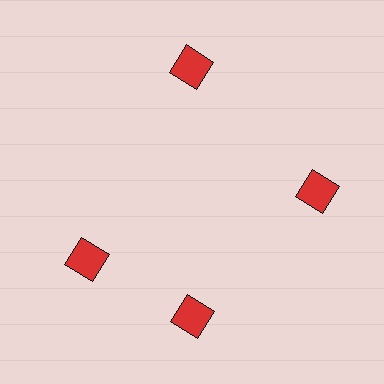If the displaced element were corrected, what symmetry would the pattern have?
It would have 4-fold rotational symmetry — the pattern would map onto itself every 90 degrees.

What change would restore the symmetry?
The symmetry would be restored by rotating it back into even spacing with its neighbors so that all 4 squares sit at equal angles and equal distance from the center.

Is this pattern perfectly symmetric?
No. The 4 red squares are arranged in a ring, but one element near the 9 o'clock position is rotated out of alignment along the ring, breaking the 4-fold rotational symmetry.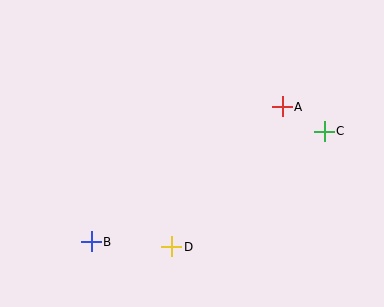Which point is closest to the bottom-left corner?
Point B is closest to the bottom-left corner.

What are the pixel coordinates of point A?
Point A is at (282, 107).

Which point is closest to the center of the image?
Point D at (172, 247) is closest to the center.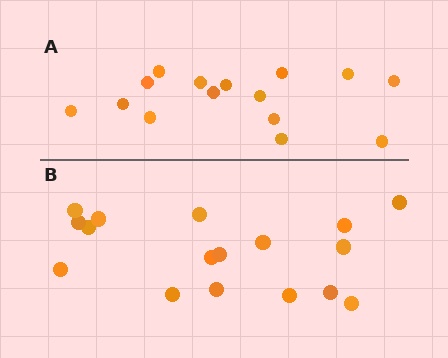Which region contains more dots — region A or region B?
Region B (the bottom region) has more dots.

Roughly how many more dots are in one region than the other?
Region B has just a few more — roughly 2 or 3 more dots than region A.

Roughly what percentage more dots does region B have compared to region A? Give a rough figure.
About 15% more.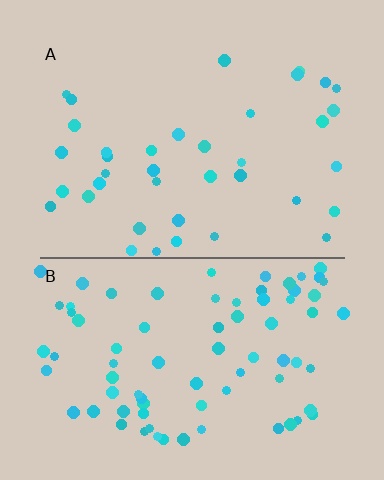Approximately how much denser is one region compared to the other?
Approximately 2.1× — region B over region A.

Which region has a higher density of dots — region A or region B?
B (the bottom).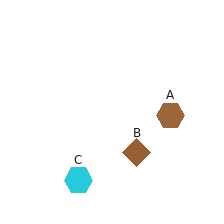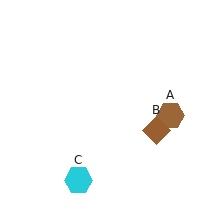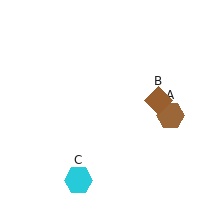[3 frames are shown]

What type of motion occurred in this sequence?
The brown diamond (object B) rotated counterclockwise around the center of the scene.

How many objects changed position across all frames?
1 object changed position: brown diamond (object B).